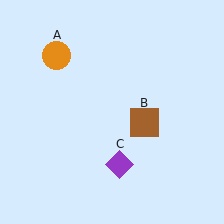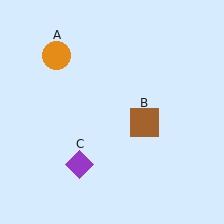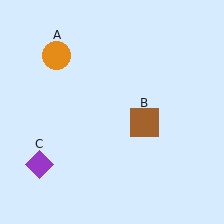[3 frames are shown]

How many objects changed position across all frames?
1 object changed position: purple diamond (object C).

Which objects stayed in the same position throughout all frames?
Orange circle (object A) and brown square (object B) remained stationary.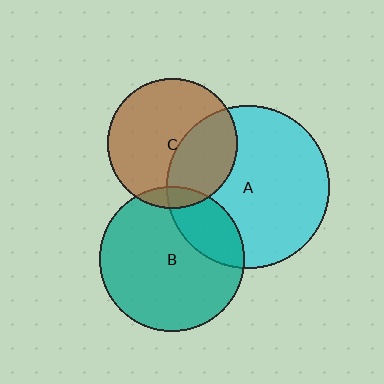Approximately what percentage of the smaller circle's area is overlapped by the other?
Approximately 25%.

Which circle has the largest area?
Circle A (cyan).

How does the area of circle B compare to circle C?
Approximately 1.3 times.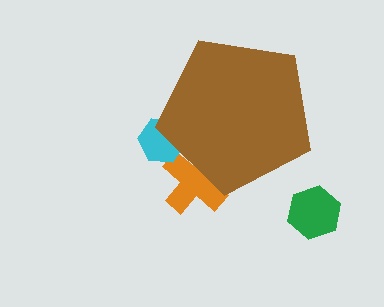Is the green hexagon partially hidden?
No, the green hexagon is fully visible.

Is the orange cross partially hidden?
Yes, the orange cross is partially hidden behind the brown pentagon.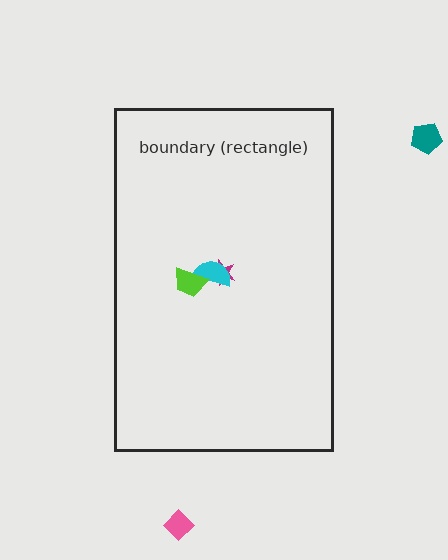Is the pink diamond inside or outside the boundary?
Outside.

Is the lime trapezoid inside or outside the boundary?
Inside.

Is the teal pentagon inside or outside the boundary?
Outside.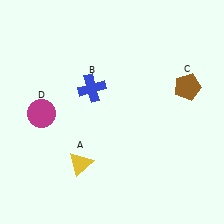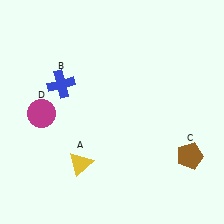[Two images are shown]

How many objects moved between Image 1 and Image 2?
2 objects moved between the two images.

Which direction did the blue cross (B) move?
The blue cross (B) moved left.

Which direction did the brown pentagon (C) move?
The brown pentagon (C) moved down.